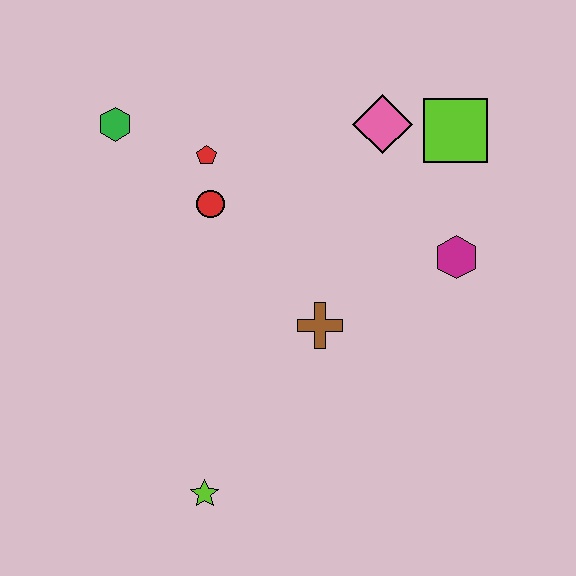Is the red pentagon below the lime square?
Yes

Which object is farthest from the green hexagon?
The lime star is farthest from the green hexagon.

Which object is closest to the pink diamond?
The lime square is closest to the pink diamond.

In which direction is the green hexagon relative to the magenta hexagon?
The green hexagon is to the left of the magenta hexagon.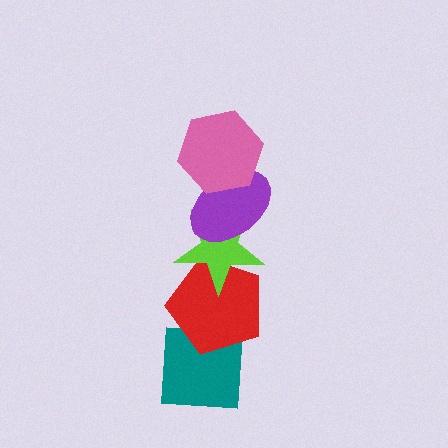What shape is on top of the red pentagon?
The lime star is on top of the red pentagon.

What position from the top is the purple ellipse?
The purple ellipse is 2nd from the top.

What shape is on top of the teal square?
The red pentagon is on top of the teal square.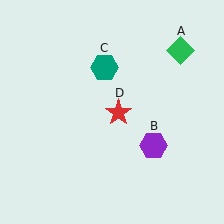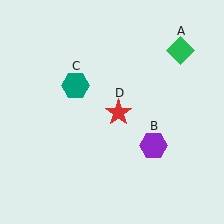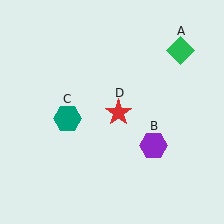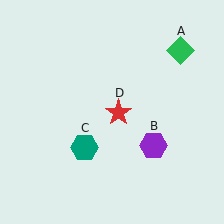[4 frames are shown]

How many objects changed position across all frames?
1 object changed position: teal hexagon (object C).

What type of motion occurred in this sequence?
The teal hexagon (object C) rotated counterclockwise around the center of the scene.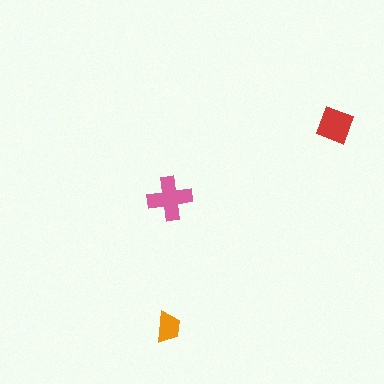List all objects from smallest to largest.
The orange trapezoid, the red square, the pink cross.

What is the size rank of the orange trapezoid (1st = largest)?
3rd.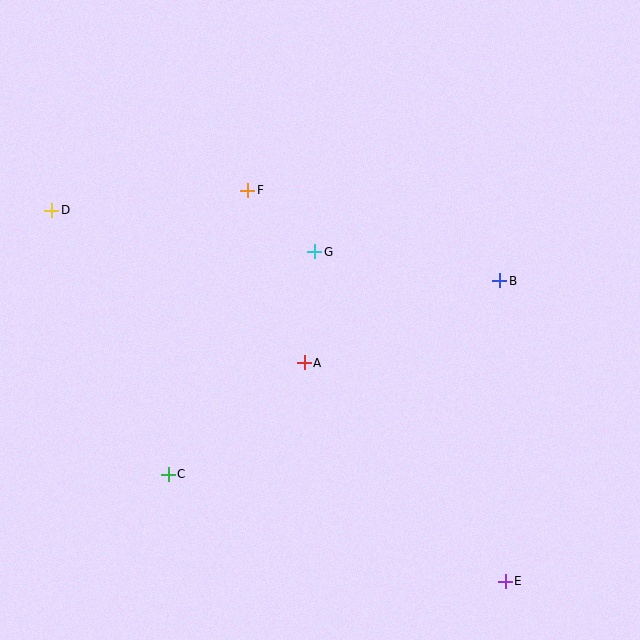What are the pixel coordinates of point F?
Point F is at (248, 190).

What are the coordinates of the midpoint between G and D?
The midpoint between G and D is at (183, 231).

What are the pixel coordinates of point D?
Point D is at (52, 210).